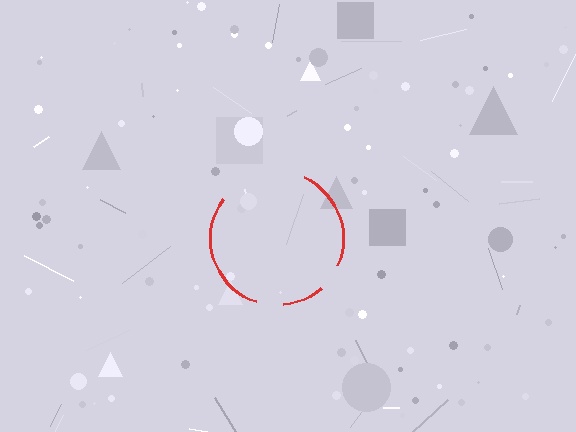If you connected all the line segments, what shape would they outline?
They would outline a circle.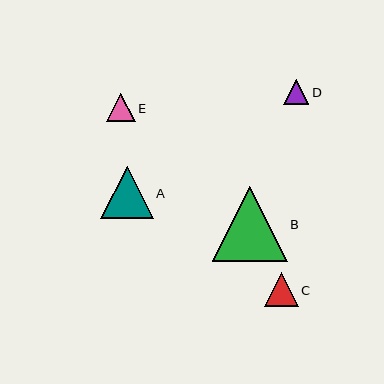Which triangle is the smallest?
Triangle D is the smallest with a size of approximately 25 pixels.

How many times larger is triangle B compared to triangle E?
Triangle B is approximately 2.6 times the size of triangle E.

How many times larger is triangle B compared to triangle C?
Triangle B is approximately 2.2 times the size of triangle C.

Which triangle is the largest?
Triangle B is the largest with a size of approximately 74 pixels.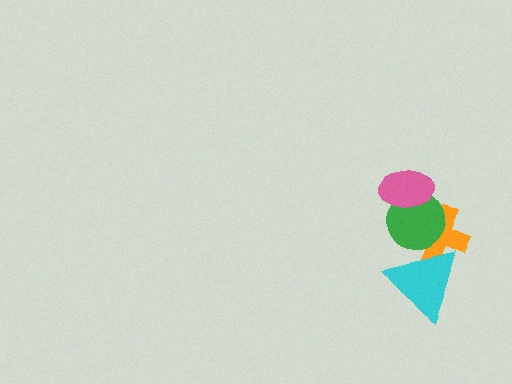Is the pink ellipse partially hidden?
No, no other shape covers it.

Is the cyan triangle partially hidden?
Yes, it is partially covered by another shape.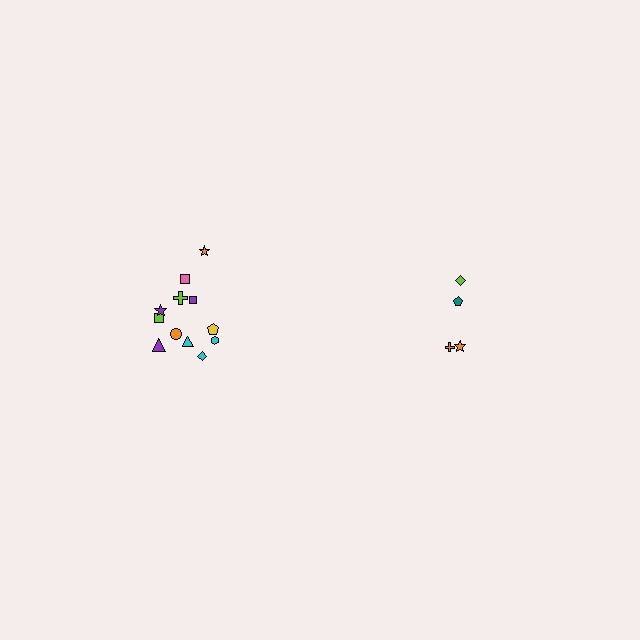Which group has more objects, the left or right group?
The left group.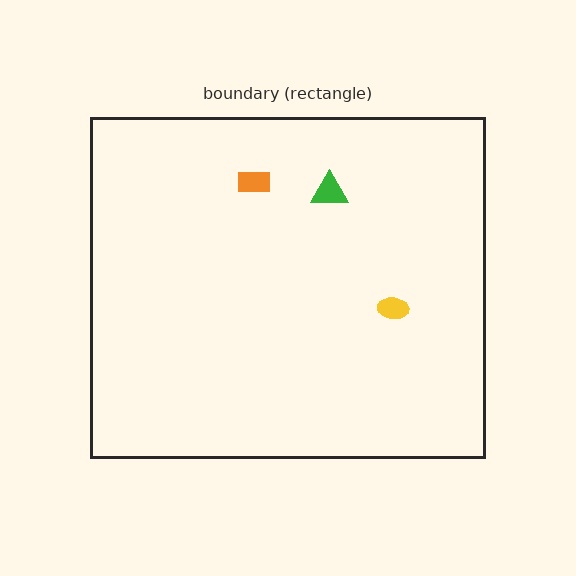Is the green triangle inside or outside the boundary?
Inside.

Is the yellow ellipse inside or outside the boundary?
Inside.